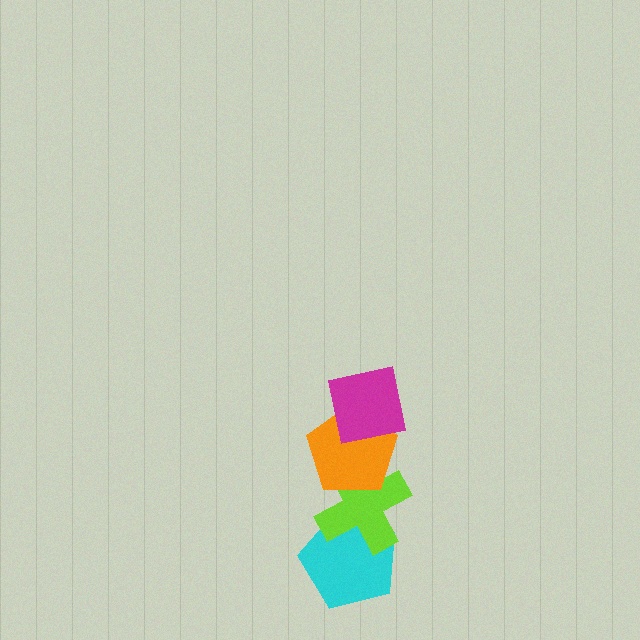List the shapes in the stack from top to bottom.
From top to bottom: the magenta square, the orange pentagon, the lime cross, the cyan pentagon.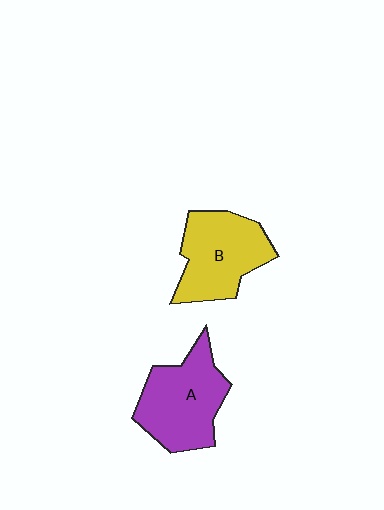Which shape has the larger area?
Shape A (purple).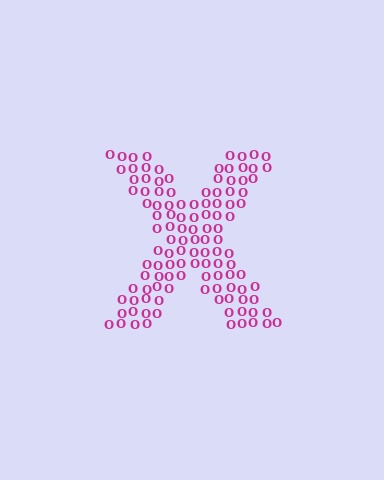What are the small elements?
The small elements are letter O's.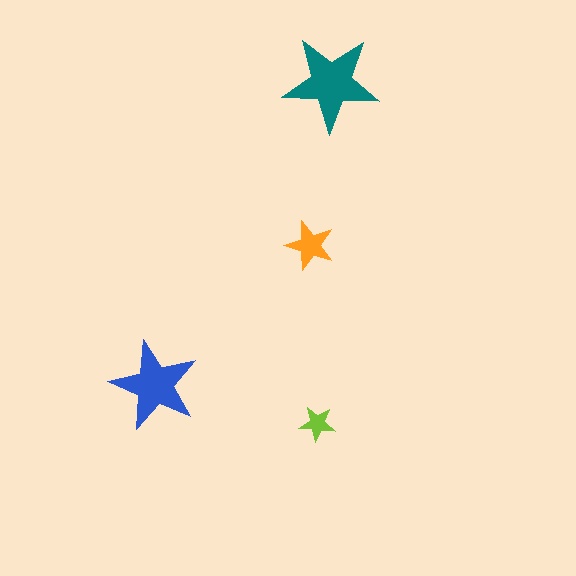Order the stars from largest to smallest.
the teal one, the blue one, the orange one, the lime one.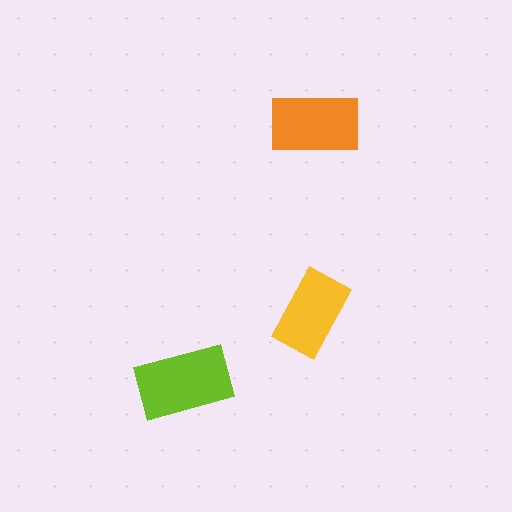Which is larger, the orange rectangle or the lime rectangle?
The lime one.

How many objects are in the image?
There are 3 objects in the image.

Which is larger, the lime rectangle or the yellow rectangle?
The lime one.